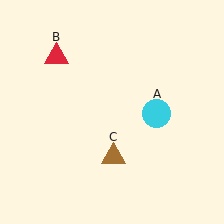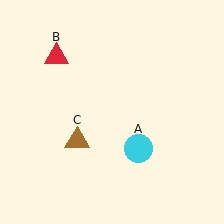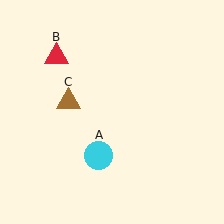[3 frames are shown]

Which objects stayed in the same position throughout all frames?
Red triangle (object B) remained stationary.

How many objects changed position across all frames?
2 objects changed position: cyan circle (object A), brown triangle (object C).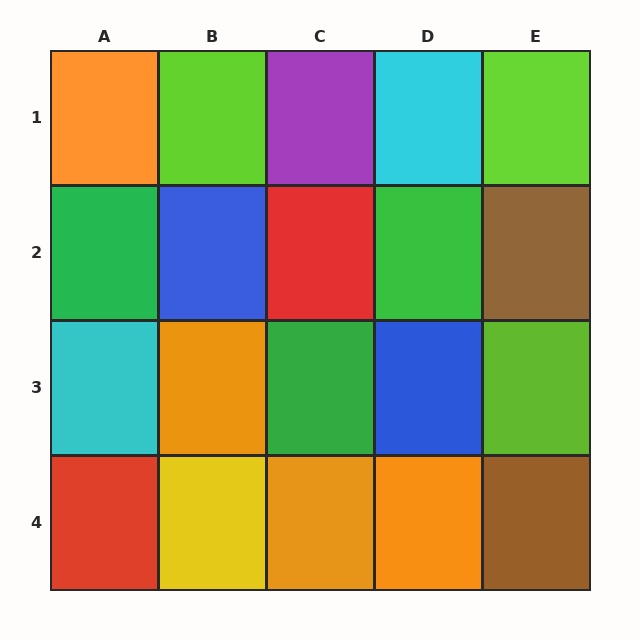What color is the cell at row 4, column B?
Yellow.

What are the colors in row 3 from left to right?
Cyan, orange, green, blue, lime.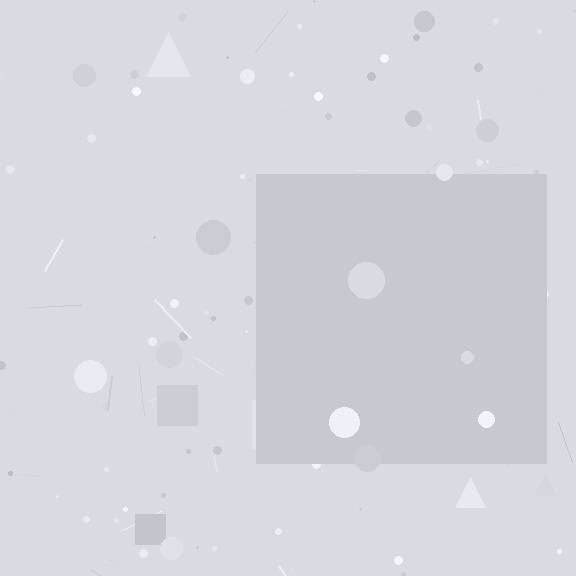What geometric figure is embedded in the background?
A square is embedded in the background.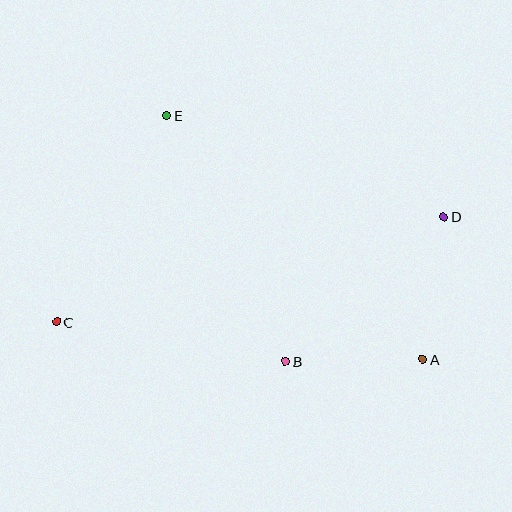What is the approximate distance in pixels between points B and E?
The distance between B and E is approximately 273 pixels.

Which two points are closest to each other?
Points A and B are closest to each other.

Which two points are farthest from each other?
Points C and D are farthest from each other.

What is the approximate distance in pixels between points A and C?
The distance between A and C is approximately 368 pixels.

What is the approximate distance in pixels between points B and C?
The distance between B and C is approximately 232 pixels.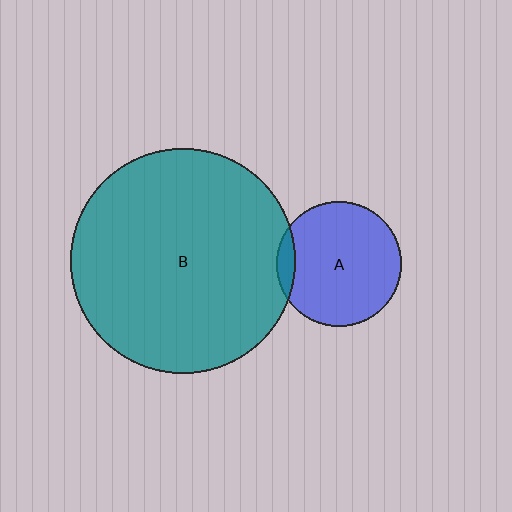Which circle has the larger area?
Circle B (teal).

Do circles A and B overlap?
Yes.